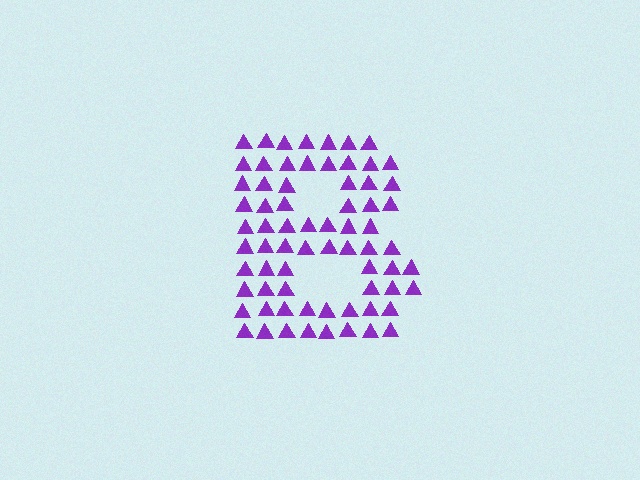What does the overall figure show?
The overall figure shows the letter B.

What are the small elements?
The small elements are triangles.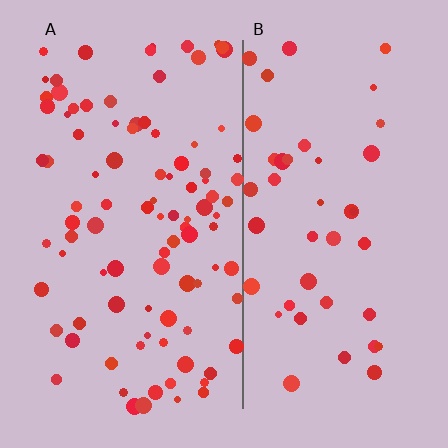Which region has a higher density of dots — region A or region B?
A (the left).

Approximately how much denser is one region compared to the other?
Approximately 2.2× — region A over region B.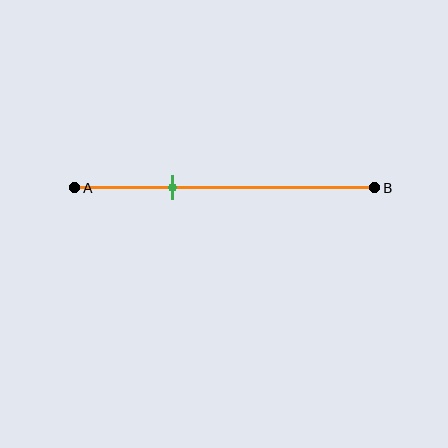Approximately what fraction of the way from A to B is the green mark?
The green mark is approximately 35% of the way from A to B.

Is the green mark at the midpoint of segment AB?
No, the mark is at about 35% from A, not at the 50% midpoint.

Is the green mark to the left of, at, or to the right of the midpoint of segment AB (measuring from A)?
The green mark is to the left of the midpoint of segment AB.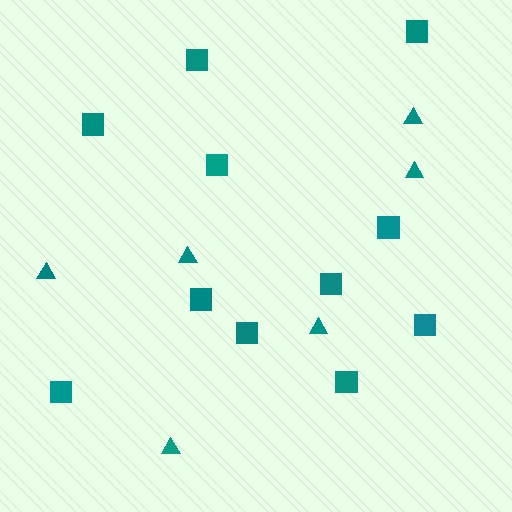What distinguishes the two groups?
There are 2 groups: one group of squares (11) and one group of triangles (6).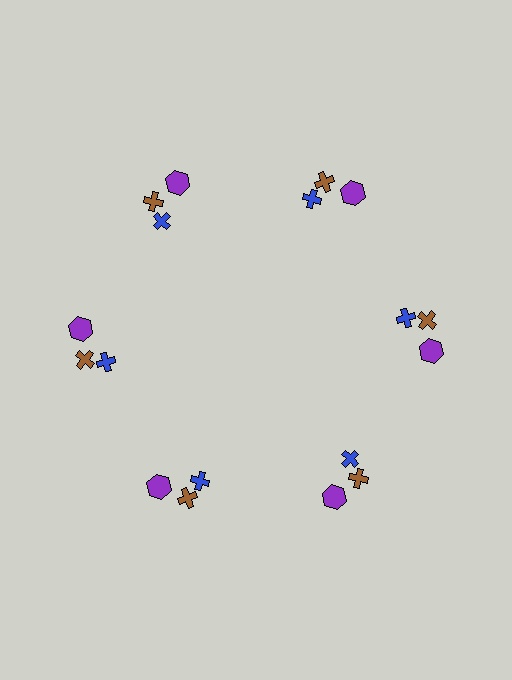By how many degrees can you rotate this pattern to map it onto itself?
The pattern maps onto itself every 60 degrees of rotation.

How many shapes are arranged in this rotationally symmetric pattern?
There are 18 shapes, arranged in 6 groups of 3.